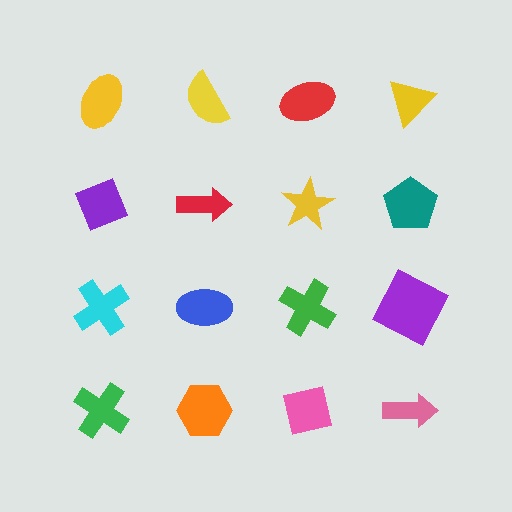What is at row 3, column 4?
A purple square.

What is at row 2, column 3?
A yellow star.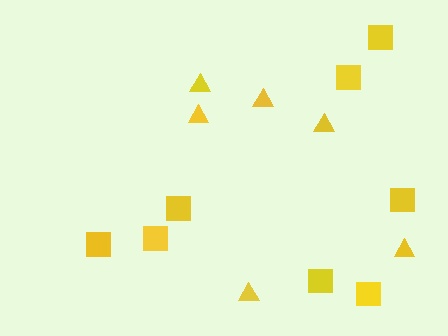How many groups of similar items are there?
There are 2 groups: one group of squares (8) and one group of triangles (6).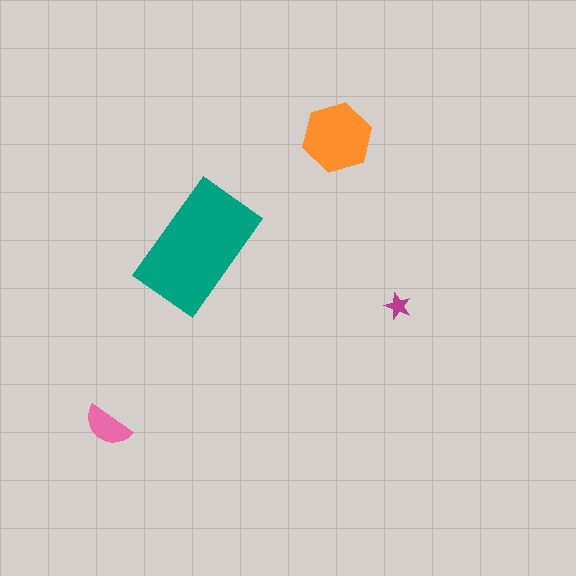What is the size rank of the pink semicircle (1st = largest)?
3rd.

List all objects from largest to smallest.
The teal rectangle, the orange hexagon, the pink semicircle, the magenta star.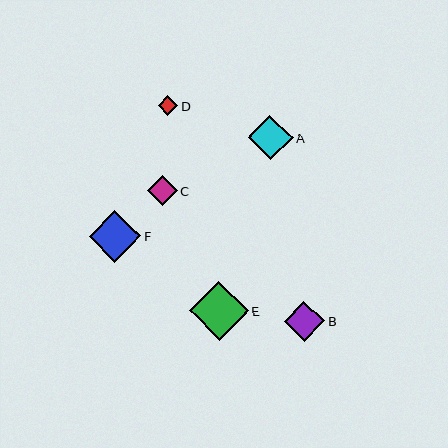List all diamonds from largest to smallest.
From largest to smallest: E, F, A, B, C, D.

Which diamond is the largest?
Diamond E is the largest with a size of approximately 59 pixels.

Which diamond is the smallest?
Diamond D is the smallest with a size of approximately 20 pixels.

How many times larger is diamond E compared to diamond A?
Diamond E is approximately 1.3 times the size of diamond A.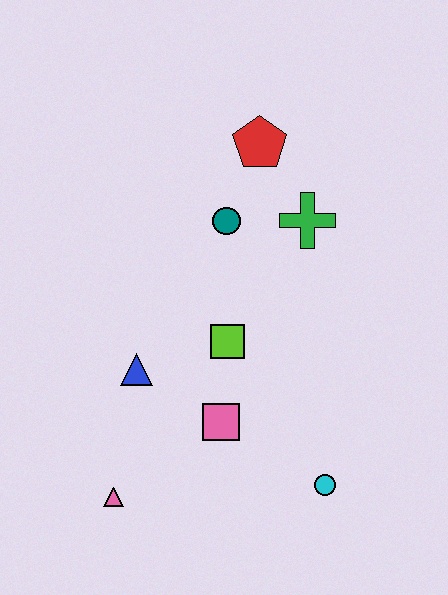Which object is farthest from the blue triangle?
The red pentagon is farthest from the blue triangle.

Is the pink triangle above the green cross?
No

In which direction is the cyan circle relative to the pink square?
The cyan circle is to the right of the pink square.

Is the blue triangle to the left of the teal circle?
Yes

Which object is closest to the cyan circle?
The pink square is closest to the cyan circle.